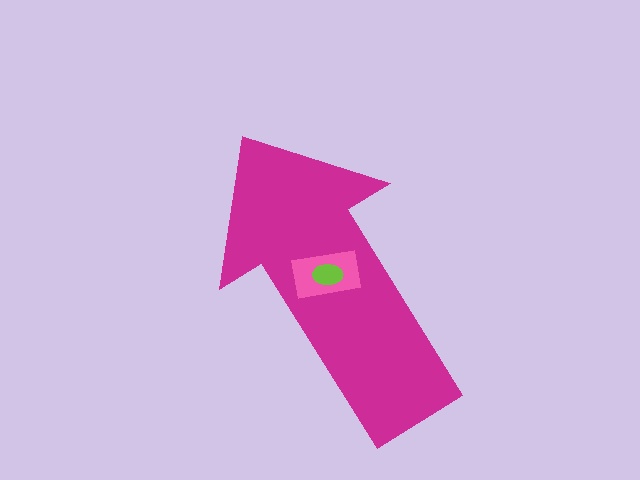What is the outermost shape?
The magenta arrow.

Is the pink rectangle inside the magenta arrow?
Yes.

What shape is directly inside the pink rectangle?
The lime ellipse.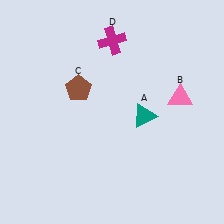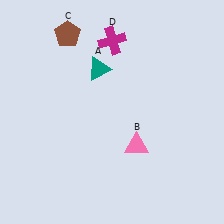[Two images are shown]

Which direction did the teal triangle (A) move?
The teal triangle (A) moved up.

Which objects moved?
The objects that moved are: the teal triangle (A), the pink triangle (B), the brown pentagon (C).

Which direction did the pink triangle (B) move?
The pink triangle (B) moved down.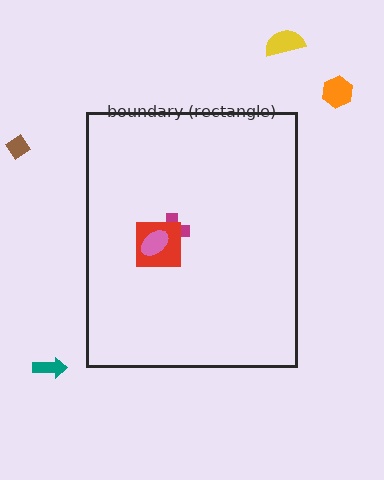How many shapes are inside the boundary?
3 inside, 4 outside.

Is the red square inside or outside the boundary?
Inside.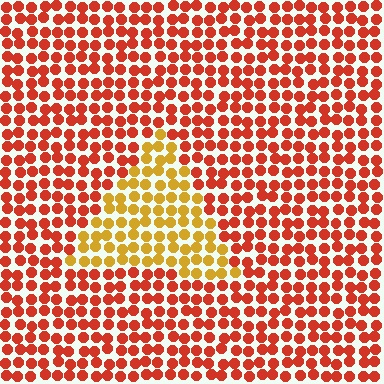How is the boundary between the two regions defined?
The boundary is defined purely by a slight shift in hue (about 39 degrees). Spacing, size, and orientation are identical on both sides.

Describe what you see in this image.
The image is filled with small red elements in a uniform arrangement. A triangle-shaped region is visible where the elements are tinted to a slightly different hue, forming a subtle color boundary.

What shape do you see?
I see a triangle.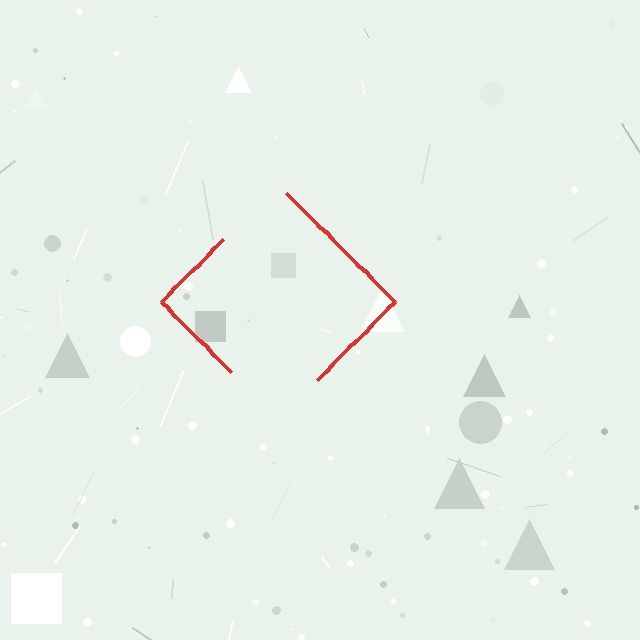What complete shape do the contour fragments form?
The contour fragments form a diamond.